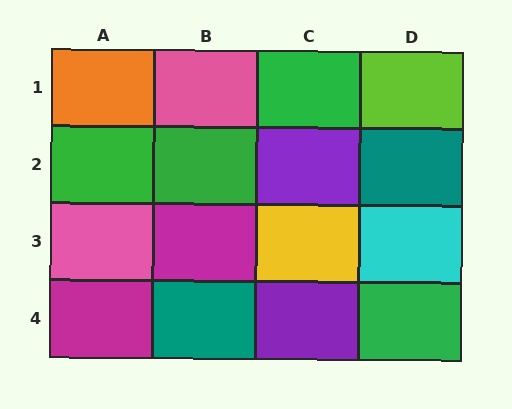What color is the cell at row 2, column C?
Purple.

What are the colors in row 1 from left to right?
Orange, pink, green, lime.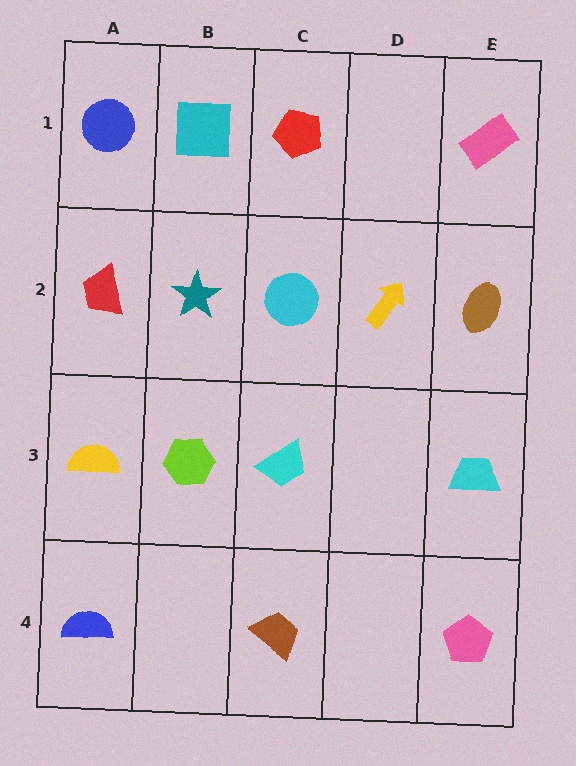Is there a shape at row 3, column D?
No, that cell is empty.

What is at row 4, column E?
A pink pentagon.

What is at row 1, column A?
A blue circle.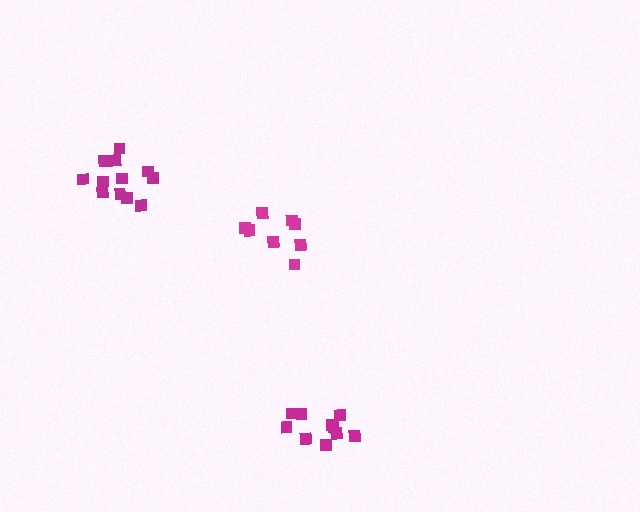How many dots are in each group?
Group 1: 10 dots, Group 2: 8 dots, Group 3: 12 dots (30 total).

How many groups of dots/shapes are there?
There are 3 groups.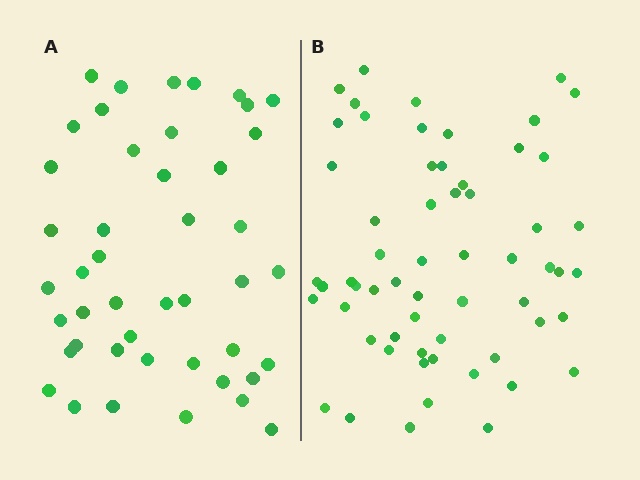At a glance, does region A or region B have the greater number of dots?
Region B (the right region) has more dots.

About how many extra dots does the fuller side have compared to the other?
Region B has approximately 15 more dots than region A.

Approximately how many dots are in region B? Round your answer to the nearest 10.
About 60 dots.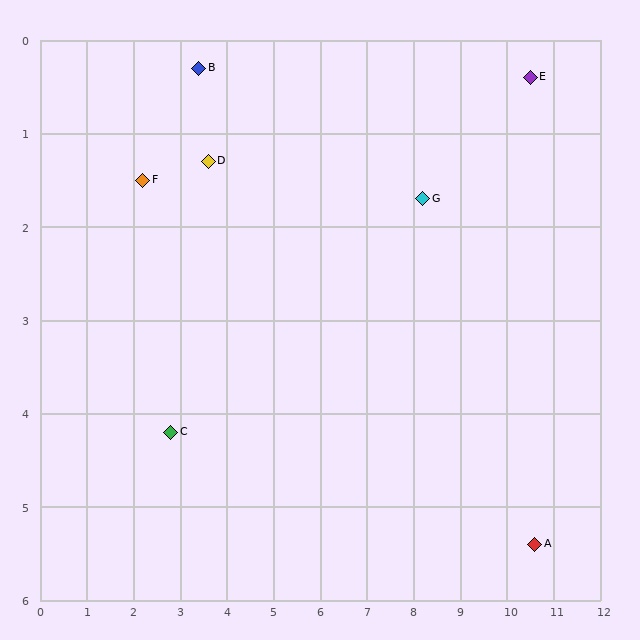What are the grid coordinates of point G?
Point G is at approximately (8.2, 1.7).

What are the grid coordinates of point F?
Point F is at approximately (2.2, 1.5).